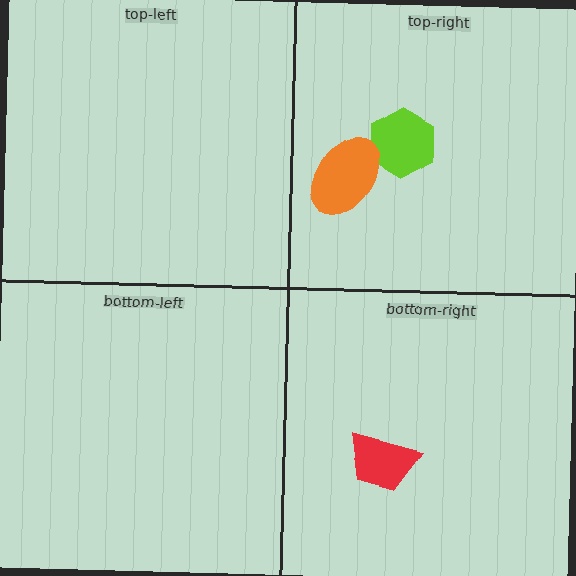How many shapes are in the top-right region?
2.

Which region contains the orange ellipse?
The top-right region.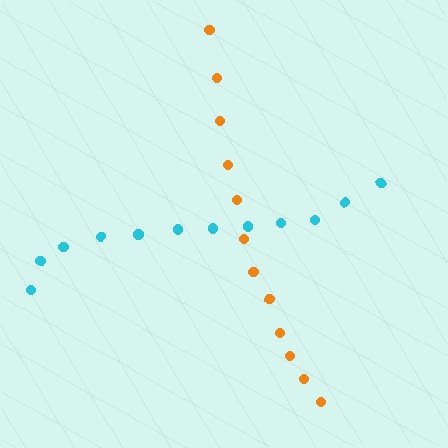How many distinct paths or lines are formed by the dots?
There are 2 distinct paths.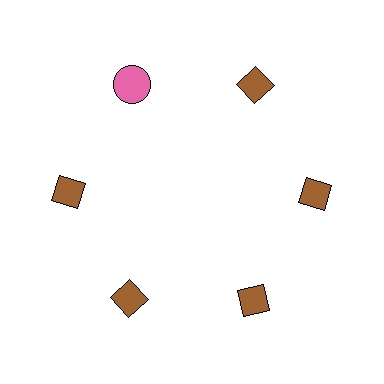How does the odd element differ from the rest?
It differs in both color (pink instead of brown) and shape (circle instead of diamond).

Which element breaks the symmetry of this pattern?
The pink circle at roughly the 11 o'clock position breaks the symmetry. All other shapes are brown diamonds.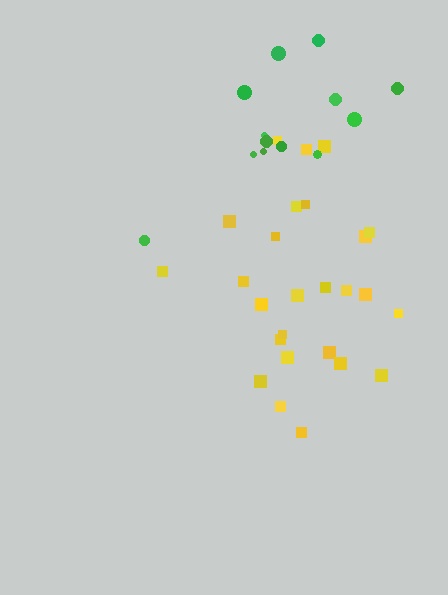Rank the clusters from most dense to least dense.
yellow, green.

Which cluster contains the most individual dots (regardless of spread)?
Yellow (26).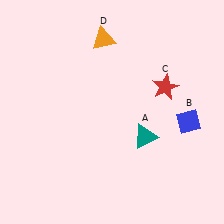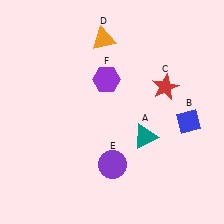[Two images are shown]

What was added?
A purple circle (E), a purple hexagon (F) were added in Image 2.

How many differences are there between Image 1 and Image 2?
There are 2 differences between the two images.